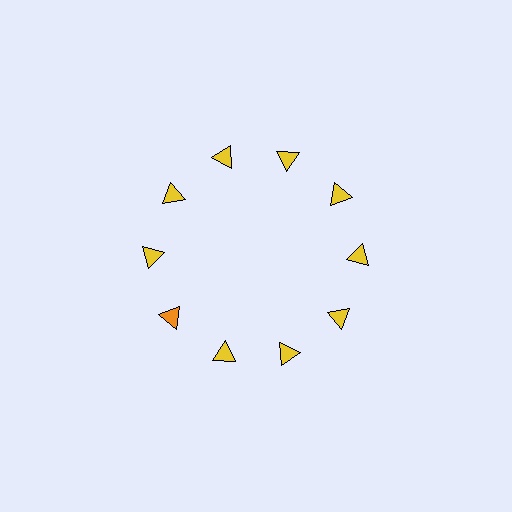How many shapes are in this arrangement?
There are 10 shapes arranged in a ring pattern.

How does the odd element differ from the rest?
It has a different color: orange instead of yellow.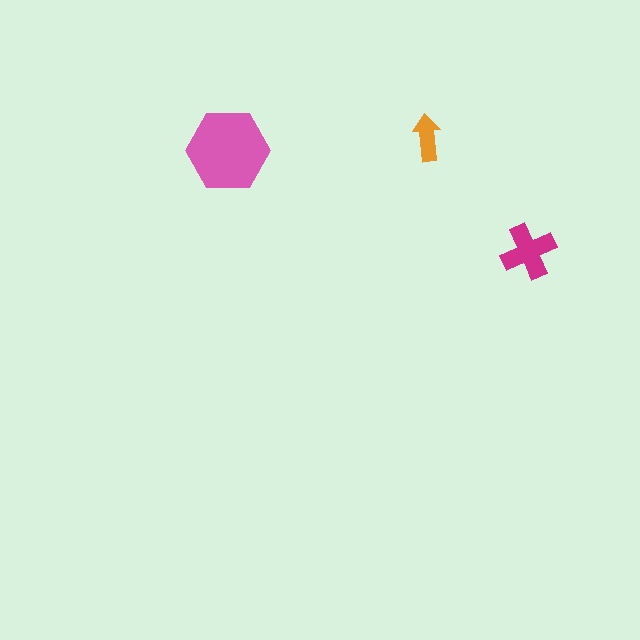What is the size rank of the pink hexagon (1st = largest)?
1st.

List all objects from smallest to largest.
The orange arrow, the magenta cross, the pink hexagon.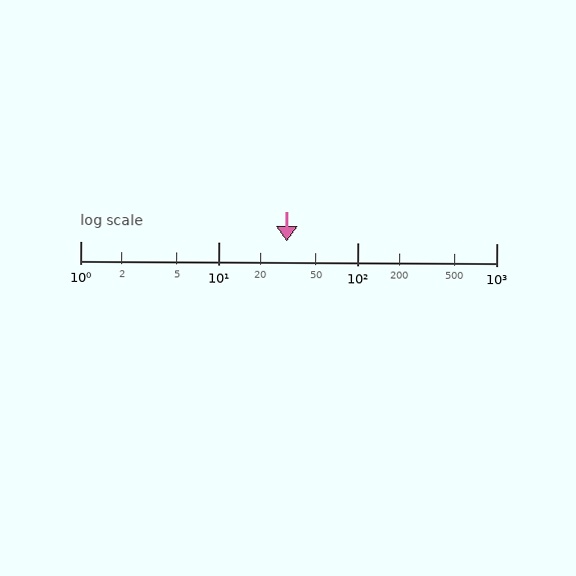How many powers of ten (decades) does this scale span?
The scale spans 3 decades, from 1 to 1000.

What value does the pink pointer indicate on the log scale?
The pointer indicates approximately 31.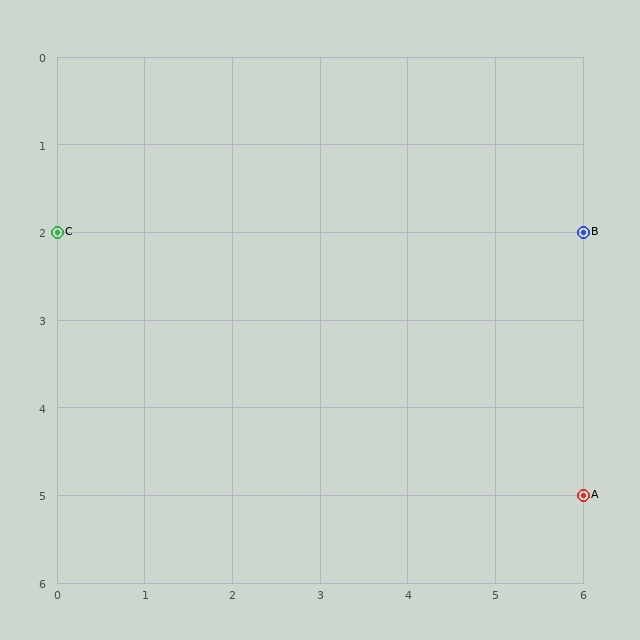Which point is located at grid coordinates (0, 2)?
Point C is at (0, 2).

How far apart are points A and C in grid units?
Points A and C are 6 columns and 3 rows apart (about 6.7 grid units diagonally).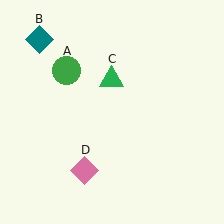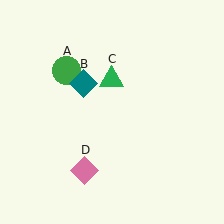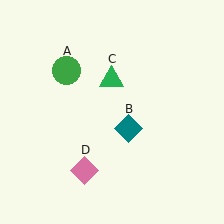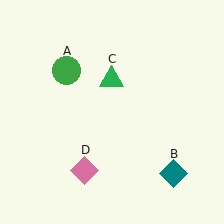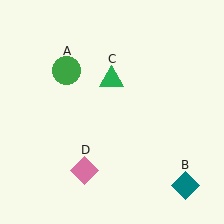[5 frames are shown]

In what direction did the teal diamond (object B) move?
The teal diamond (object B) moved down and to the right.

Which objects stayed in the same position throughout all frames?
Green circle (object A) and green triangle (object C) and pink diamond (object D) remained stationary.